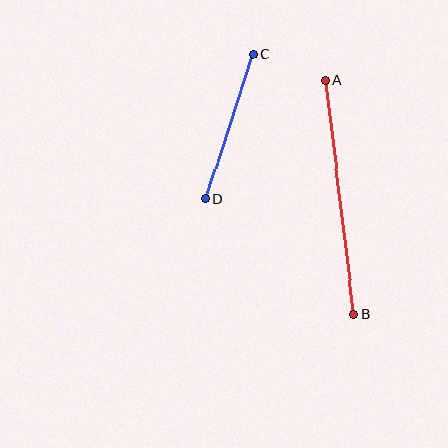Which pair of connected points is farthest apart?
Points A and B are farthest apart.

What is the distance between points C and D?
The distance is approximately 152 pixels.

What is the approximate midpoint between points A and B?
The midpoint is at approximately (340, 197) pixels.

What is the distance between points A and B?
The distance is approximately 236 pixels.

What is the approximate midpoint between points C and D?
The midpoint is at approximately (229, 127) pixels.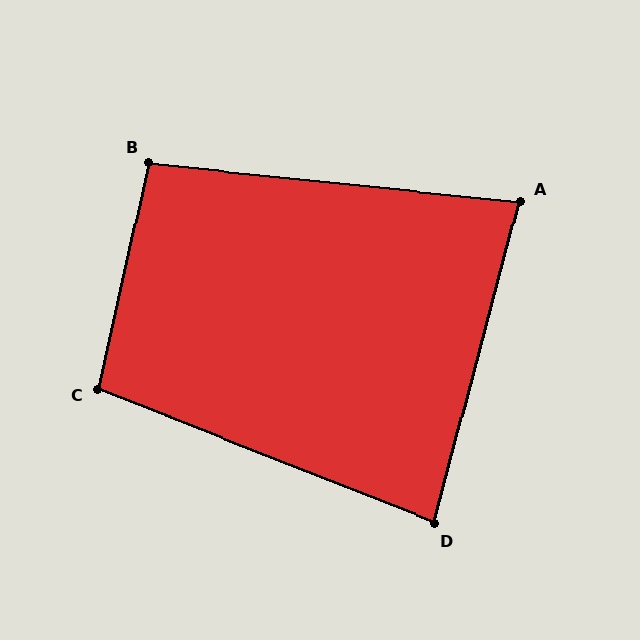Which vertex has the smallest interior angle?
A, at approximately 81 degrees.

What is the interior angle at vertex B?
Approximately 97 degrees (obtuse).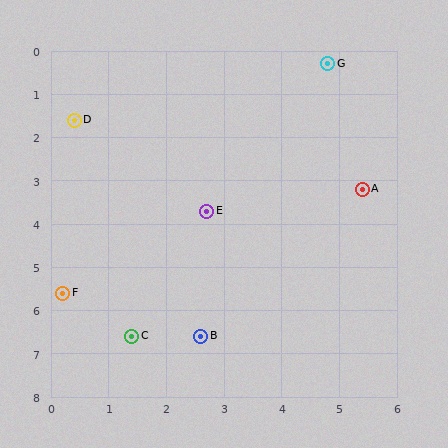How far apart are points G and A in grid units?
Points G and A are about 3.0 grid units apart.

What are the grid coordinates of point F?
Point F is at approximately (0.2, 5.6).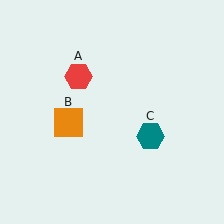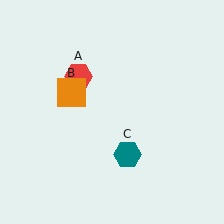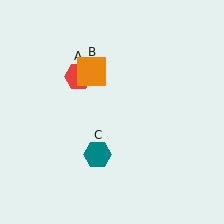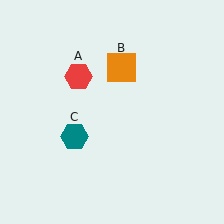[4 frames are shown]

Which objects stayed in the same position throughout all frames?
Red hexagon (object A) remained stationary.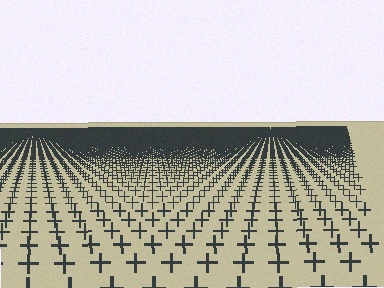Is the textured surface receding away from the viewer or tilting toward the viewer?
The surface is receding away from the viewer. Texture elements get smaller and denser toward the top.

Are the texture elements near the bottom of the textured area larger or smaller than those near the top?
Larger. Near the bottom, elements are closer to the viewer and appear at a bigger on-screen size.